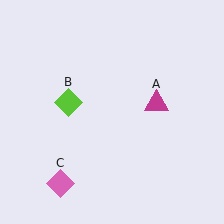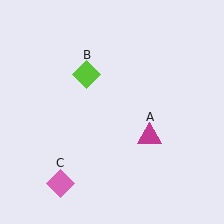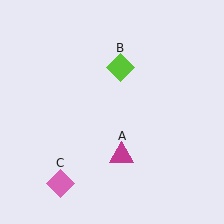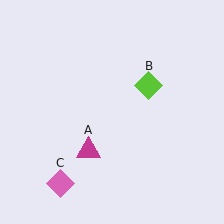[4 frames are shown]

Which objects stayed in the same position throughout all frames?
Pink diamond (object C) remained stationary.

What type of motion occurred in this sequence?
The magenta triangle (object A), lime diamond (object B) rotated clockwise around the center of the scene.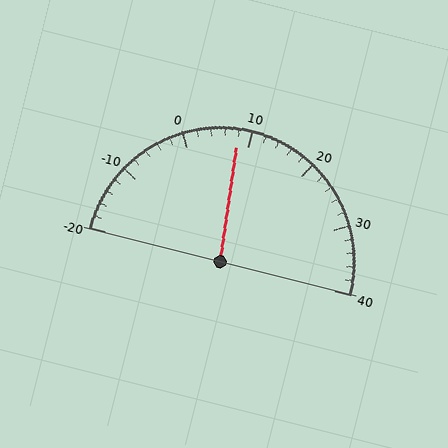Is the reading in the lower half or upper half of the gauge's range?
The reading is in the lower half of the range (-20 to 40).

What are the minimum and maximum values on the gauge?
The gauge ranges from -20 to 40.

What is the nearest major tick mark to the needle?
The nearest major tick mark is 10.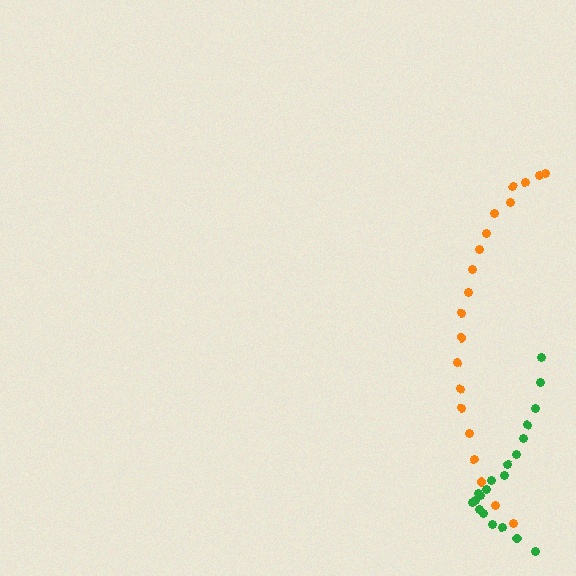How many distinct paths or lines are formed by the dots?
There are 2 distinct paths.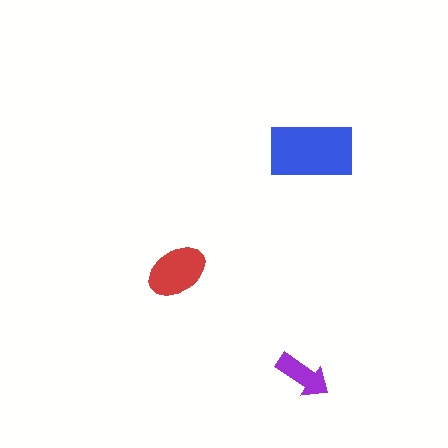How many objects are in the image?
There are 3 objects in the image.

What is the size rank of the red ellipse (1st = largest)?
2nd.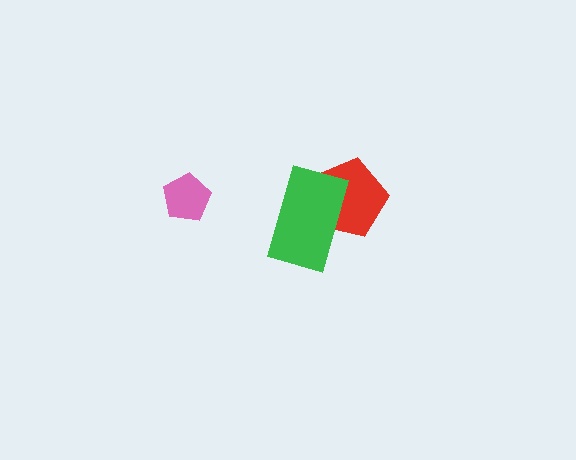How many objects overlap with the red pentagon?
1 object overlaps with the red pentagon.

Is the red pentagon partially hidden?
Yes, it is partially covered by another shape.